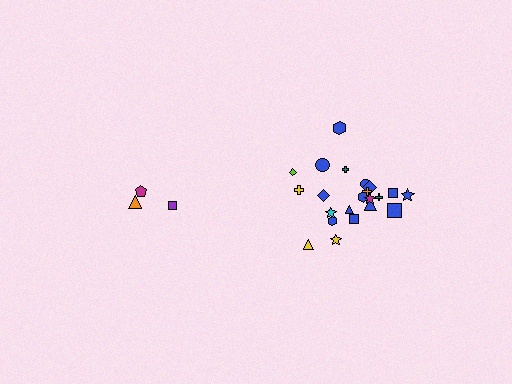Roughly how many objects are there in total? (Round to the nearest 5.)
Roughly 25 objects in total.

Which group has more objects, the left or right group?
The right group.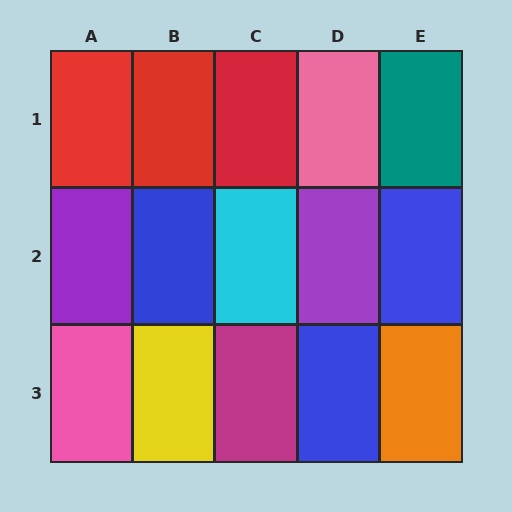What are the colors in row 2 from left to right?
Purple, blue, cyan, purple, blue.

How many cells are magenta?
1 cell is magenta.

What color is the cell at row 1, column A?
Red.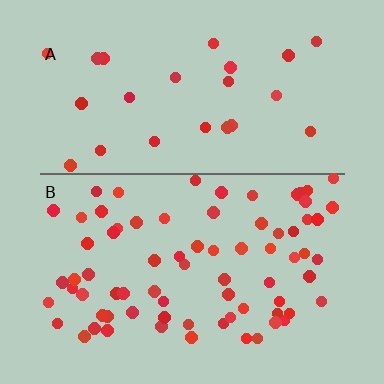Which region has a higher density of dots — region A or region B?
B (the bottom).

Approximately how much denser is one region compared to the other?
Approximately 2.9× — region B over region A.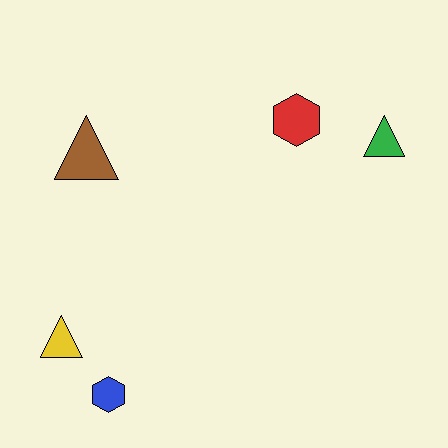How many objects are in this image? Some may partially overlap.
There are 5 objects.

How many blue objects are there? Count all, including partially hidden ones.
There is 1 blue object.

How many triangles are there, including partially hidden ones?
There are 3 triangles.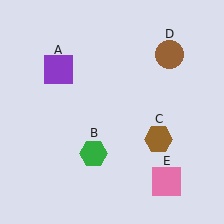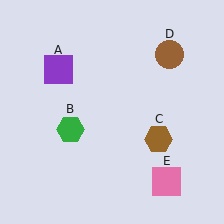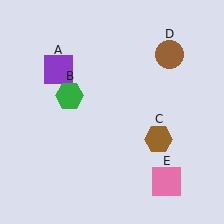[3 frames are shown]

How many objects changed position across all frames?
1 object changed position: green hexagon (object B).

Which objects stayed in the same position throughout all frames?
Purple square (object A) and brown hexagon (object C) and brown circle (object D) and pink square (object E) remained stationary.